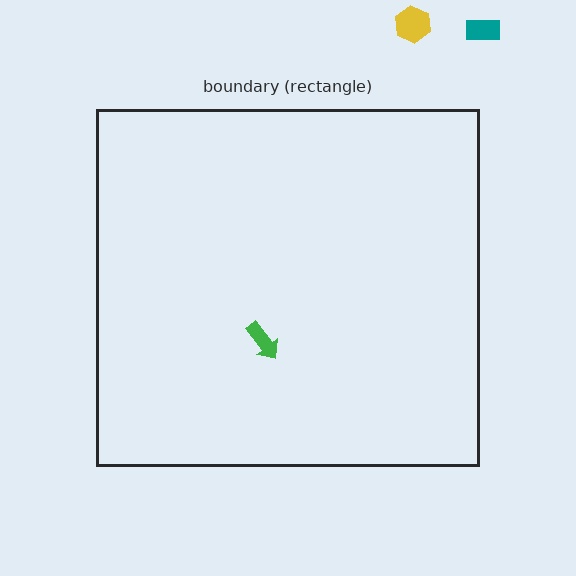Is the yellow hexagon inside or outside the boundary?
Outside.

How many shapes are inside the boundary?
1 inside, 2 outside.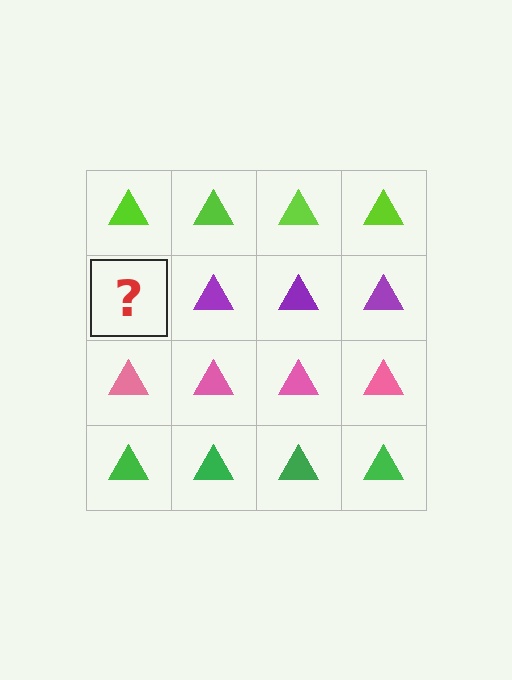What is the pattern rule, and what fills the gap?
The rule is that each row has a consistent color. The gap should be filled with a purple triangle.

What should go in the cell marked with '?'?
The missing cell should contain a purple triangle.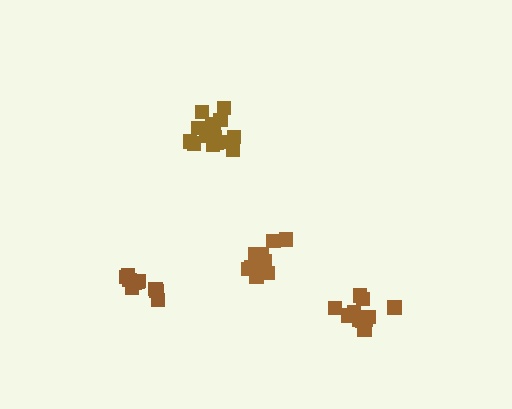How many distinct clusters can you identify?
There are 4 distinct clusters.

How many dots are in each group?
Group 1: 10 dots, Group 2: 15 dots, Group 3: 11 dots, Group 4: 12 dots (48 total).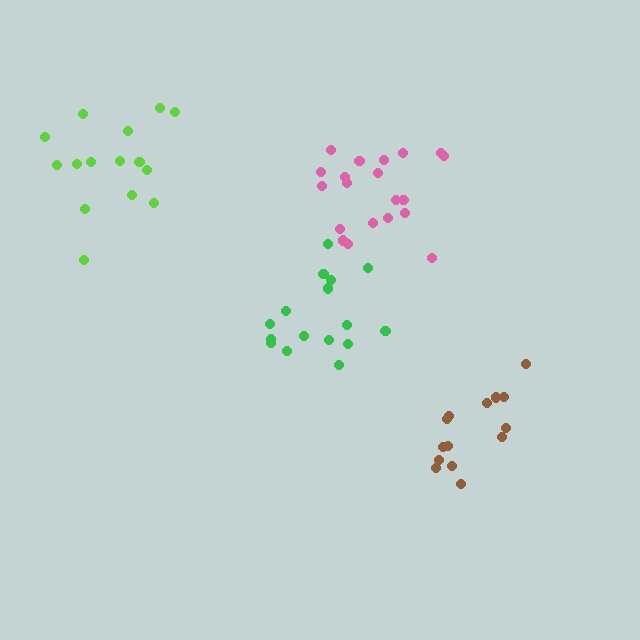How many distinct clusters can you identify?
There are 4 distinct clusters.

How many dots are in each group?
Group 1: 16 dots, Group 2: 15 dots, Group 3: 14 dots, Group 4: 20 dots (65 total).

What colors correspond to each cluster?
The clusters are colored: green, lime, brown, pink.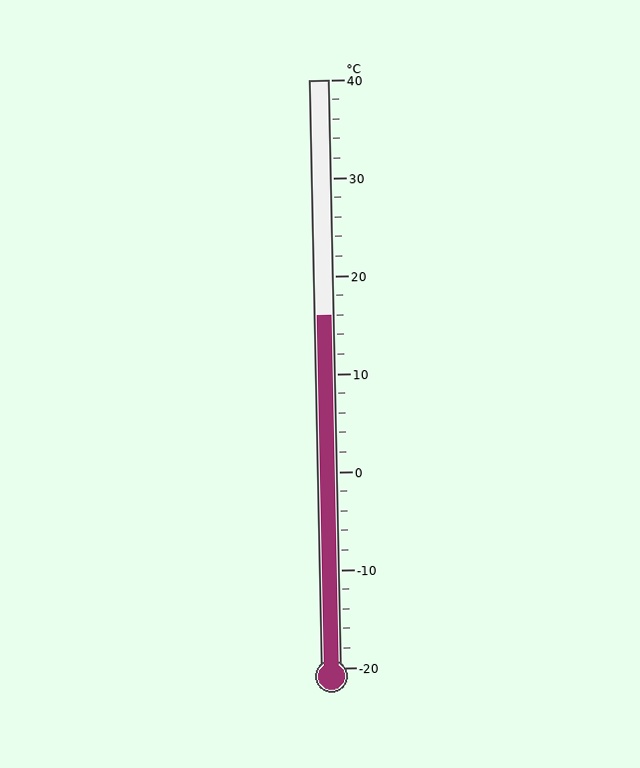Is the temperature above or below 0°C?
The temperature is above 0°C.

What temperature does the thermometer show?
The thermometer shows approximately 16°C.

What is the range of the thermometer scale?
The thermometer scale ranges from -20°C to 40°C.